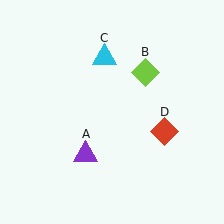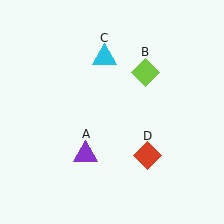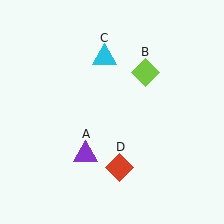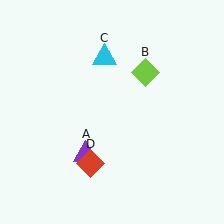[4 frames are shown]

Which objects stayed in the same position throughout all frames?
Purple triangle (object A) and lime diamond (object B) and cyan triangle (object C) remained stationary.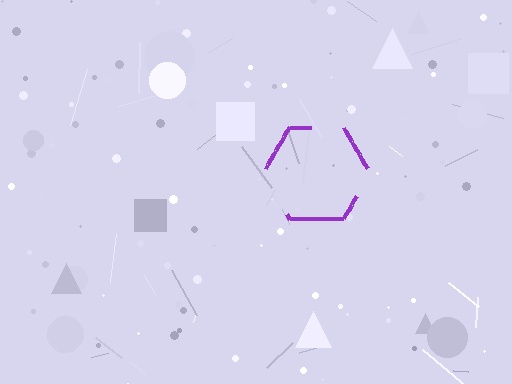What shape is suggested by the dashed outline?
The dashed outline suggests a hexagon.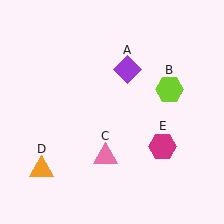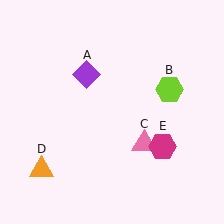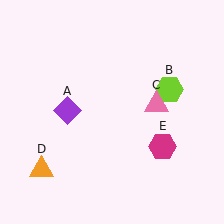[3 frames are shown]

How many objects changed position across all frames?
2 objects changed position: purple diamond (object A), pink triangle (object C).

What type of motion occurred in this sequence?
The purple diamond (object A), pink triangle (object C) rotated counterclockwise around the center of the scene.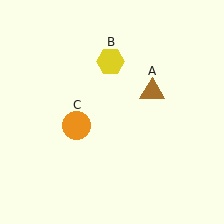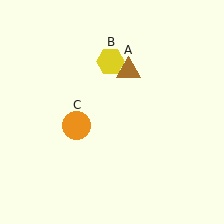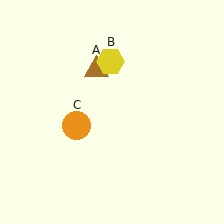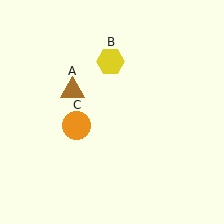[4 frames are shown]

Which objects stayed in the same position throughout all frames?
Yellow hexagon (object B) and orange circle (object C) remained stationary.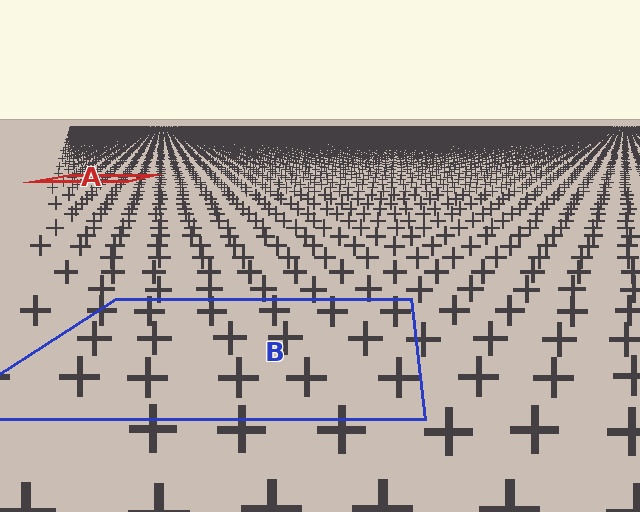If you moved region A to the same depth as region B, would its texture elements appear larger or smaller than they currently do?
They would appear larger. At a closer depth, the same texture elements are projected at a bigger on-screen size.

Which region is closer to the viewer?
Region B is closer. The texture elements there are larger and more spread out.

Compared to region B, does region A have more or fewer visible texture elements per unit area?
Region A has more texture elements per unit area — they are packed more densely because it is farther away.